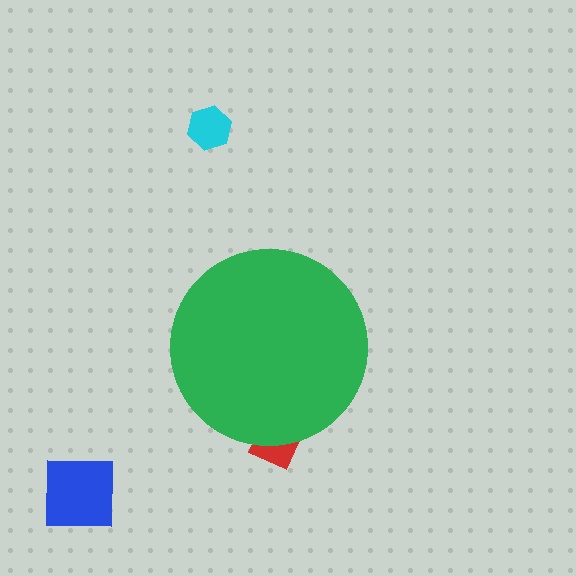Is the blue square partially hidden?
No, the blue square is fully visible.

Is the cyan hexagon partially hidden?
No, the cyan hexagon is fully visible.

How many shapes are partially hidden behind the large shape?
1 shape is partially hidden.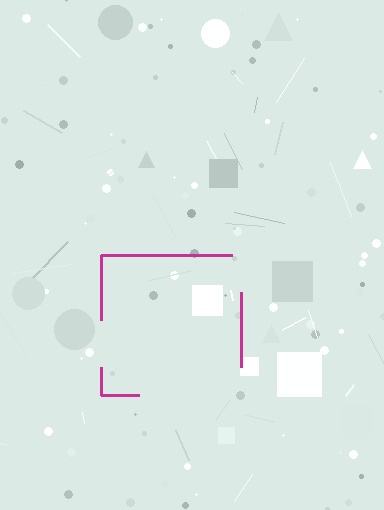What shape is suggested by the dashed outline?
The dashed outline suggests a square.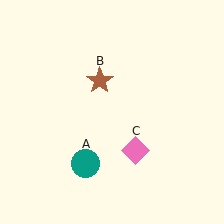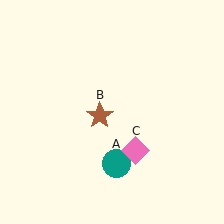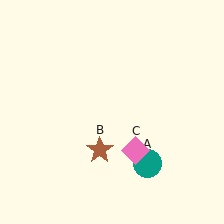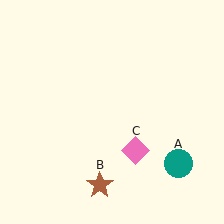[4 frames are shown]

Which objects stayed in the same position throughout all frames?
Pink diamond (object C) remained stationary.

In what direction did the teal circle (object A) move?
The teal circle (object A) moved right.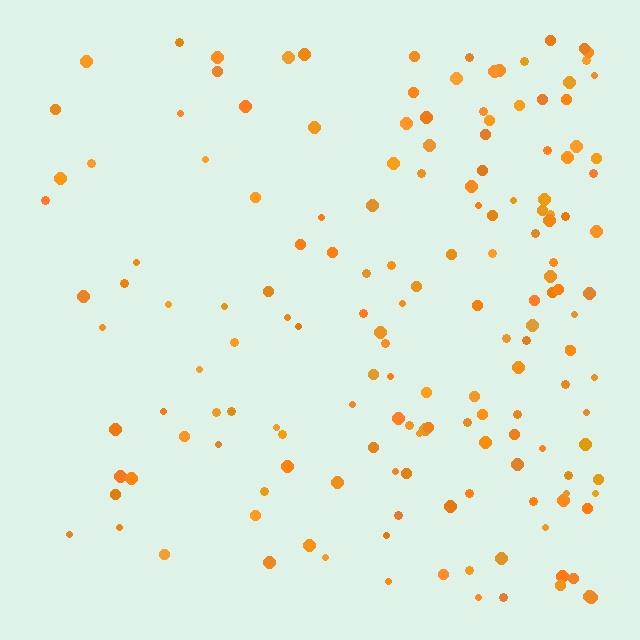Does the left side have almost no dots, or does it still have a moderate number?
Still a moderate number, just noticeably fewer than the right.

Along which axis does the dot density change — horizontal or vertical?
Horizontal.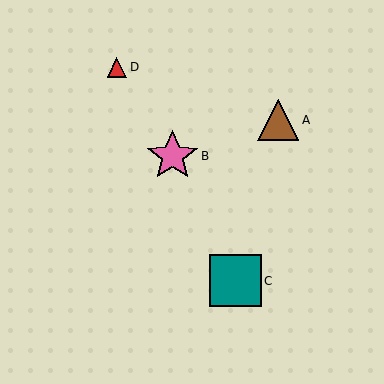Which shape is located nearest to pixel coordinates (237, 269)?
The teal square (labeled C) at (235, 281) is nearest to that location.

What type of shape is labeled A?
Shape A is a brown triangle.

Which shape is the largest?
The teal square (labeled C) is the largest.